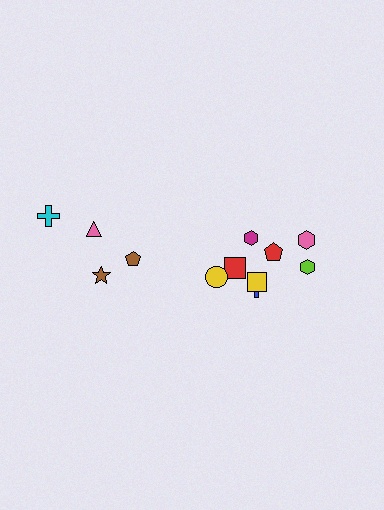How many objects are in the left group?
There are 4 objects.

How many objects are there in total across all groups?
There are 12 objects.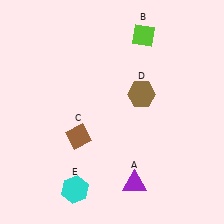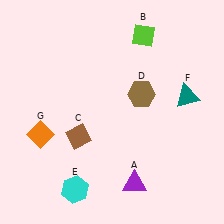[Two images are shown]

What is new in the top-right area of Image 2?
A teal triangle (F) was added in the top-right area of Image 2.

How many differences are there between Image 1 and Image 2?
There are 2 differences between the two images.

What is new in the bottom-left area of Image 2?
An orange diamond (G) was added in the bottom-left area of Image 2.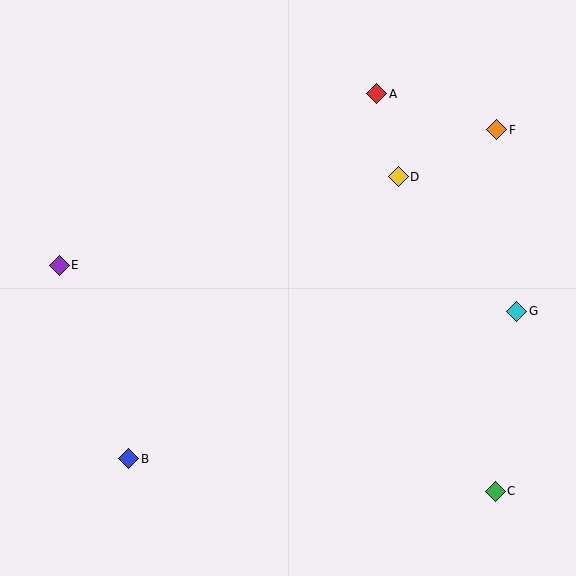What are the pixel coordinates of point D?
Point D is at (398, 177).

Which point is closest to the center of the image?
Point D at (398, 177) is closest to the center.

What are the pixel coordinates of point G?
Point G is at (517, 311).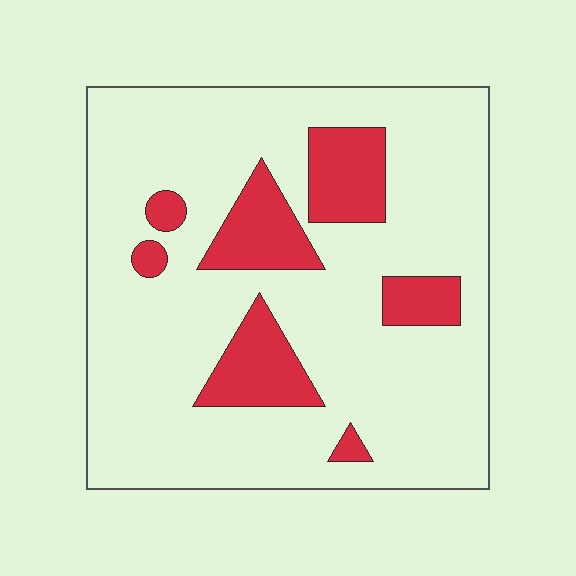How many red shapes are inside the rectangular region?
7.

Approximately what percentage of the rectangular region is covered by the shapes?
Approximately 20%.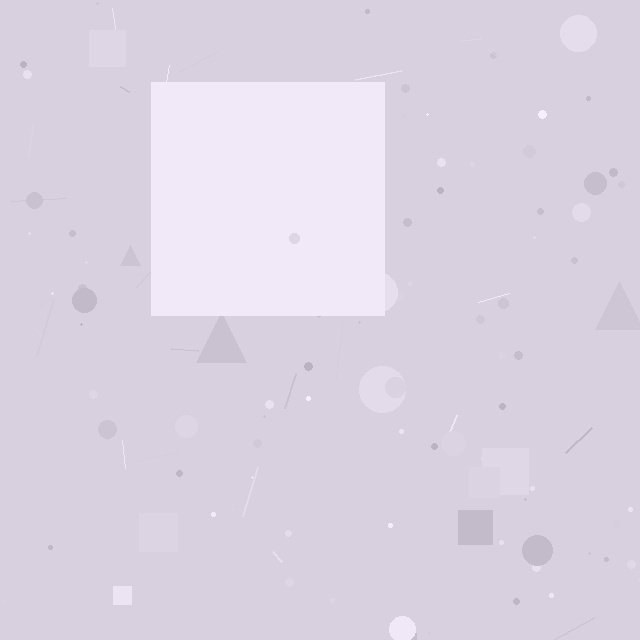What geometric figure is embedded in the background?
A square is embedded in the background.